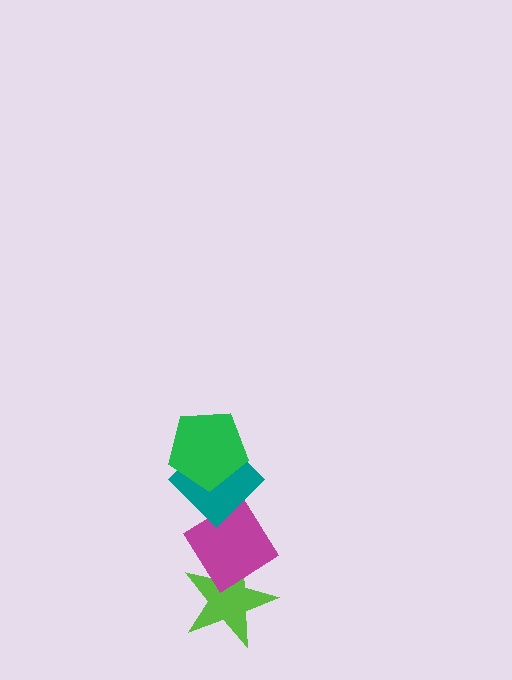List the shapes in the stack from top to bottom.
From top to bottom: the green pentagon, the teal diamond, the magenta diamond, the lime star.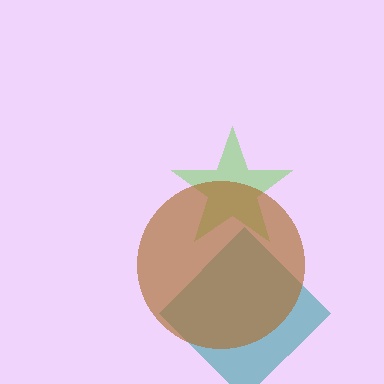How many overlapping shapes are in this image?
There are 3 overlapping shapes in the image.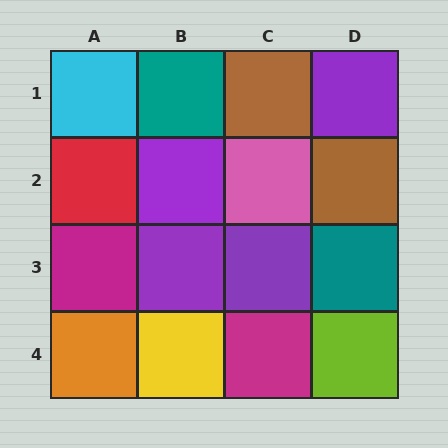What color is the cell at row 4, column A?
Orange.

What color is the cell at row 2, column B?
Purple.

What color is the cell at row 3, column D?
Teal.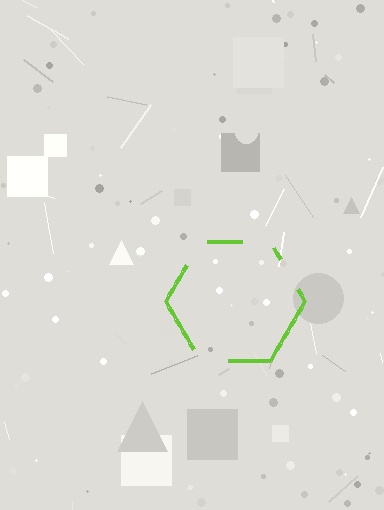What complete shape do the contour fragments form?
The contour fragments form a hexagon.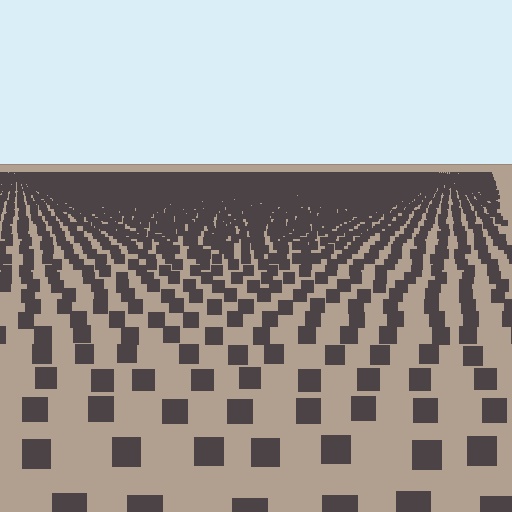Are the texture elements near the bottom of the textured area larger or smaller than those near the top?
Larger. Near the bottom, elements are closer to the viewer and appear at a bigger on-screen size.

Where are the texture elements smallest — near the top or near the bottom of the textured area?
Near the top.